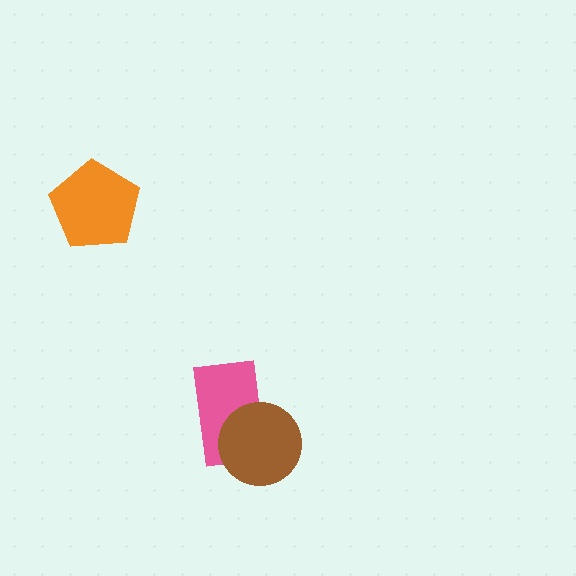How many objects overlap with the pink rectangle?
1 object overlaps with the pink rectangle.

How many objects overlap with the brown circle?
1 object overlaps with the brown circle.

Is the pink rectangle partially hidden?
Yes, it is partially covered by another shape.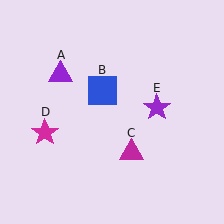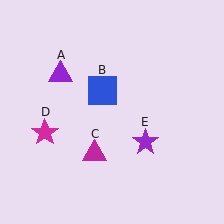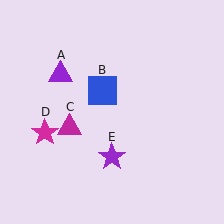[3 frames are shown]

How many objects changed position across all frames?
2 objects changed position: magenta triangle (object C), purple star (object E).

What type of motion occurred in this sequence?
The magenta triangle (object C), purple star (object E) rotated clockwise around the center of the scene.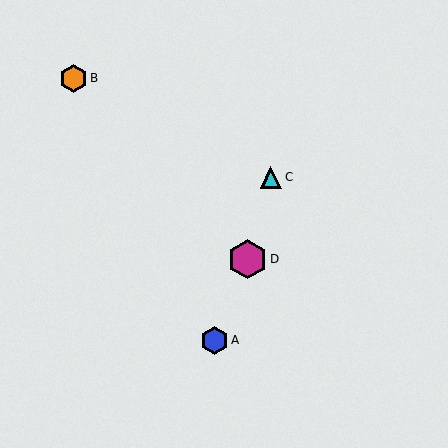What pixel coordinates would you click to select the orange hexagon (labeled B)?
Click at (74, 78) to select the orange hexagon B.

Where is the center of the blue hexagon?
The center of the blue hexagon is at (214, 340).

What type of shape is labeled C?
Shape C is a cyan triangle.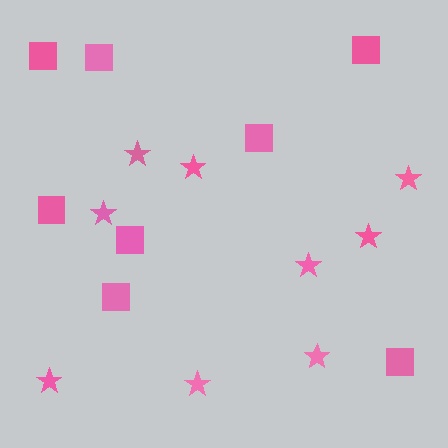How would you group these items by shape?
There are 2 groups: one group of stars (9) and one group of squares (8).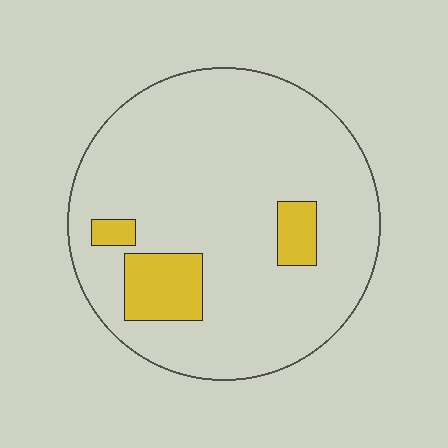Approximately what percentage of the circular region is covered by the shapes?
Approximately 10%.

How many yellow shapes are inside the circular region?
3.